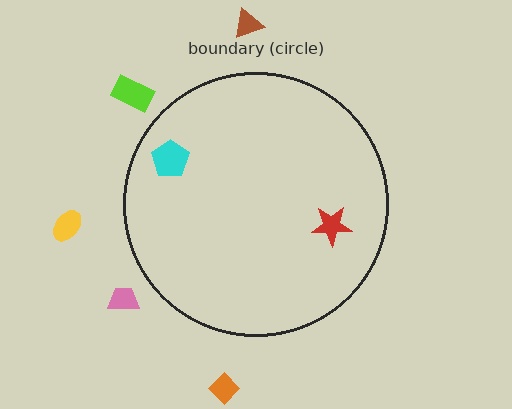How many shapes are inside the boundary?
2 inside, 5 outside.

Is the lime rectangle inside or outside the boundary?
Outside.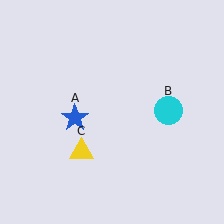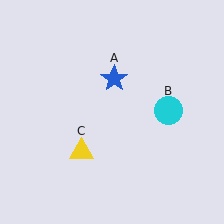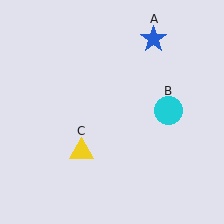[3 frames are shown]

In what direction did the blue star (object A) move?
The blue star (object A) moved up and to the right.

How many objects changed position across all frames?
1 object changed position: blue star (object A).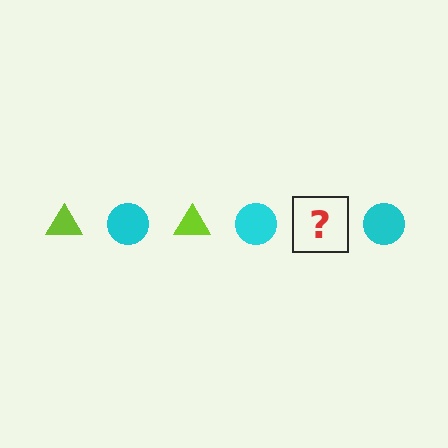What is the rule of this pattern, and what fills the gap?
The rule is that the pattern alternates between lime triangle and cyan circle. The gap should be filled with a lime triangle.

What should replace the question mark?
The question mark should be replaced with a lime triangle.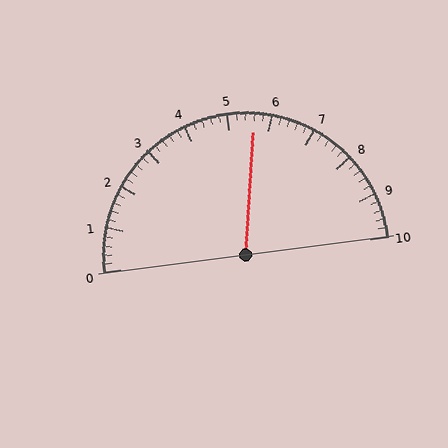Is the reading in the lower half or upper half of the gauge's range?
The reading is in the upper half of the range (0 to 10).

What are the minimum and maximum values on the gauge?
The gauge ranges from 0 to 10.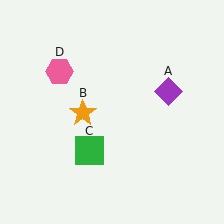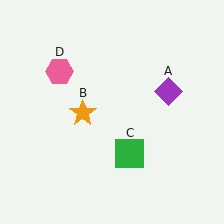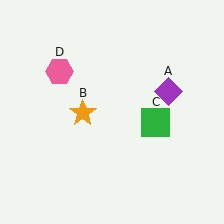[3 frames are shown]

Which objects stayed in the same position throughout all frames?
Purple diamond (object A) and orange star (object B) and pink hexagon (object D) remained stationary.